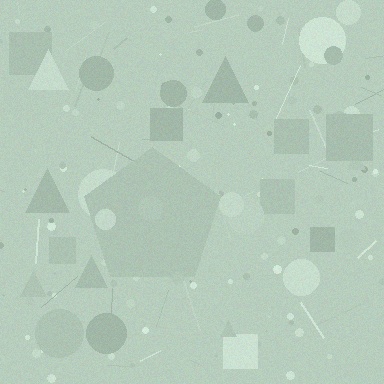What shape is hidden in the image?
A pentagon is hidden in the image.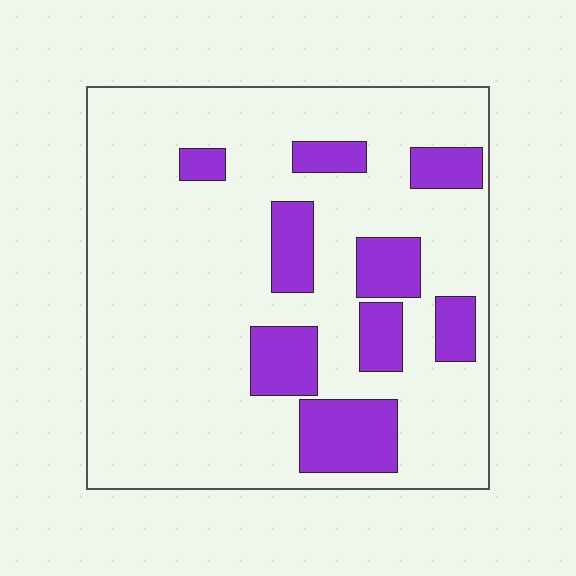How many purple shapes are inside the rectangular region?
9.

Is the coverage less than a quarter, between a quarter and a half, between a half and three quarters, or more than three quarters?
Less than a quarter.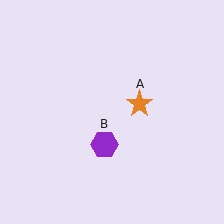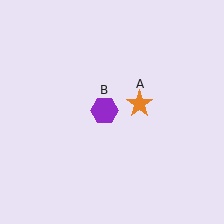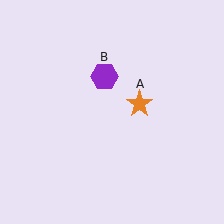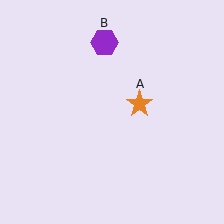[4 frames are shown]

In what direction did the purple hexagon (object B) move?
The purple hexagon (object B) moved up.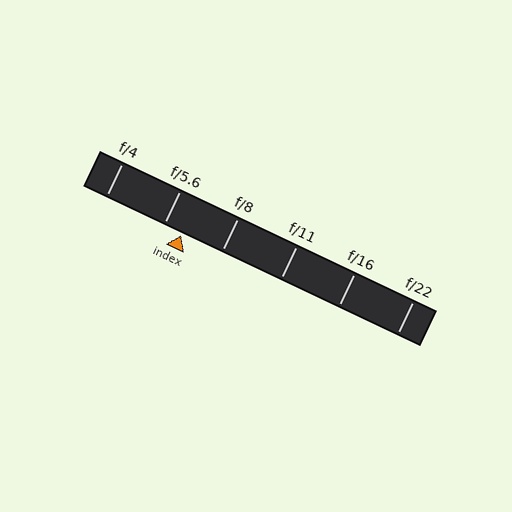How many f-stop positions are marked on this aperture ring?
There are 6 f-stop positions marked.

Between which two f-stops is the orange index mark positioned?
The index mark is between f/5.6 and f/8.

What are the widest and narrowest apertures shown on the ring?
The widest aperture shown is f/4 and the narrowest is f/22.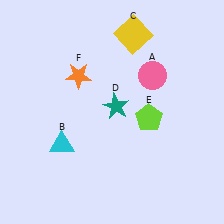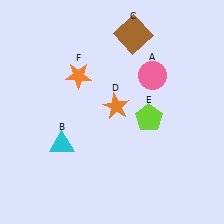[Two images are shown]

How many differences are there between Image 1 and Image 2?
There are 2 differences between the two images.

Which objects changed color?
C changed from yellow to brown. D changed from teal to orange.